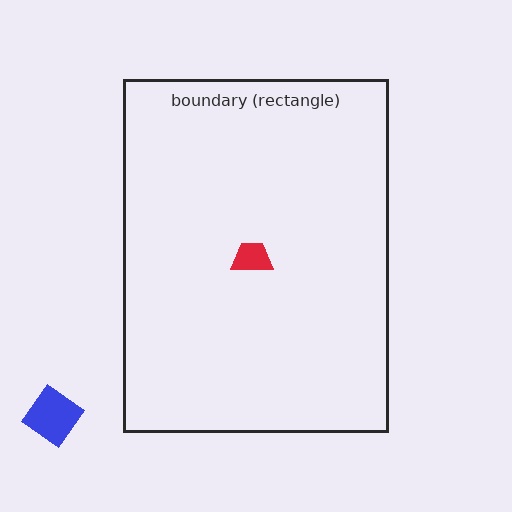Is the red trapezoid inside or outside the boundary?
Inside.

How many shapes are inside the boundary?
1 inside, 1 outside.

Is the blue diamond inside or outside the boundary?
Outside.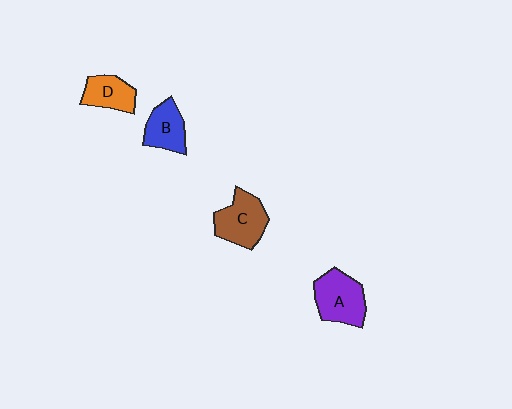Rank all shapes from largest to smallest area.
From largest to smallest: A (purple), C (brown), B (blue), D (orange).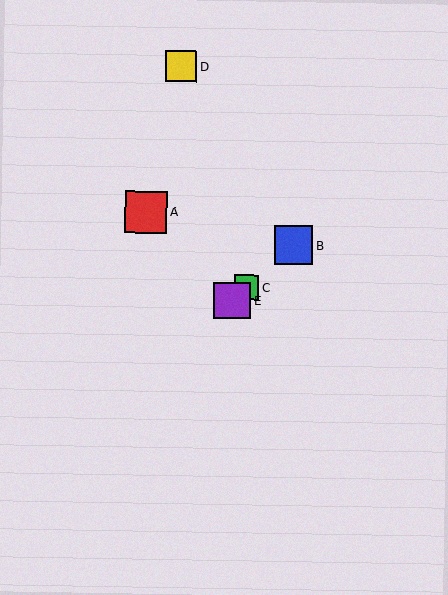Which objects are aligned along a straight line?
Objects B, C, E are aligned along a straight line.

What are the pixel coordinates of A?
Object A is at (146, 212).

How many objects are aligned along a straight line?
3 objects (B, C, E) are aligned along a straight line.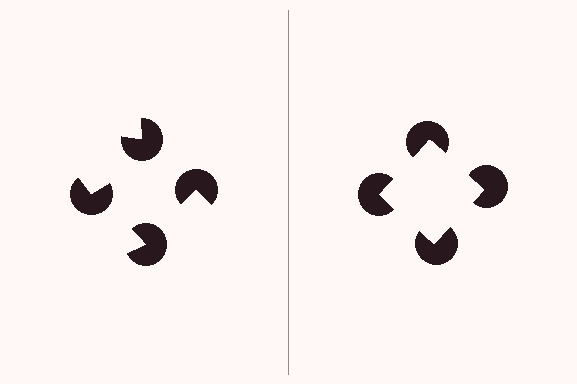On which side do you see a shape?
An illusory square appears on the right side. On the left side the wedge cuts are rotated, so no coherent shape forms.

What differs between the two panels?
The pac-man discs are positioned identically on both sides; only the wedge orientations differ. On the right they align to a square; on the left they are misaligned.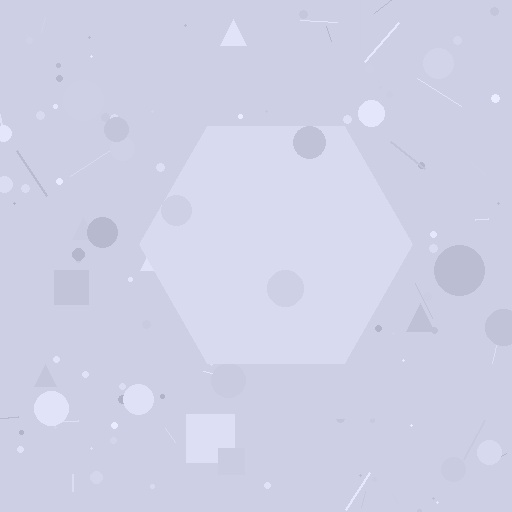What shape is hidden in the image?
A hexagon is hidden in the image.